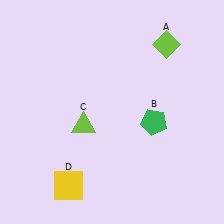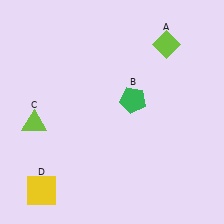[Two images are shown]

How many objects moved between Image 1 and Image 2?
3 objects moved between the two images.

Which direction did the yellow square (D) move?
The yellow square (D) moved left.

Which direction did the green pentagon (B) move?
The green pentagon (B) moved up.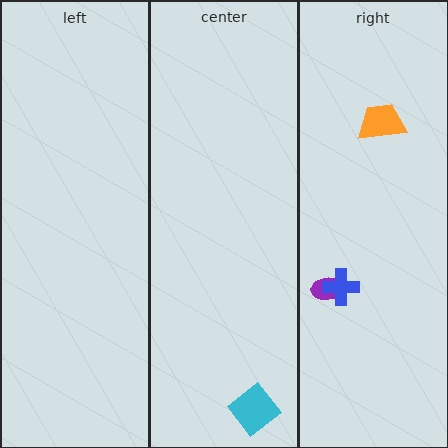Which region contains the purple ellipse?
The right region.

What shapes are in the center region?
The cyan diamond.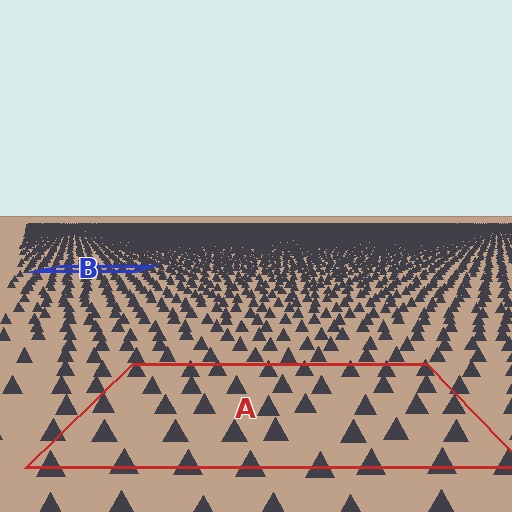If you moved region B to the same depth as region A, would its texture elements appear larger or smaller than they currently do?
They would appear larger. At a closer depth, the same texture elements are projected at a bigger on-screen size.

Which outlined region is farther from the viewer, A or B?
Region B is farther from the viewer — the texture elements inside it appear smaller and more densely packed.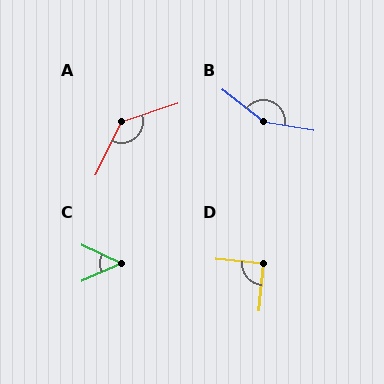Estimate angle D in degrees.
Approximately 90 degrees.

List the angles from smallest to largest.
C (48°), D (90°), A (135°), B (152°).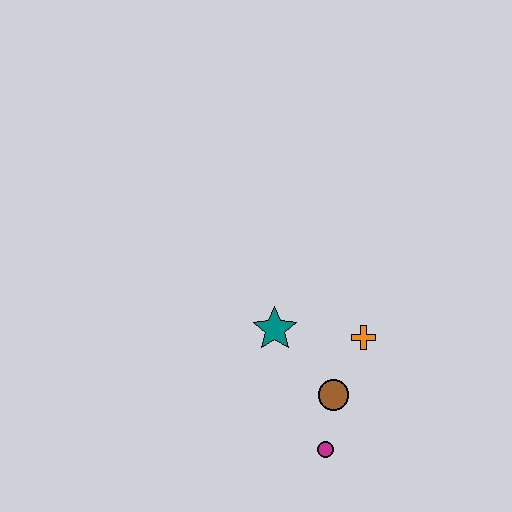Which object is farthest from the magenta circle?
The teal star is farthest from the magenta circle.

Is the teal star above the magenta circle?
Yes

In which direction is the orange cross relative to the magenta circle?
The orange cross is above the magenta circle.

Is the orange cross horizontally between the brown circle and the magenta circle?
No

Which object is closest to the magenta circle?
The brown circle is closest to the magenta circle.